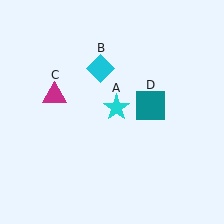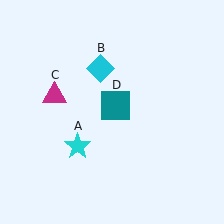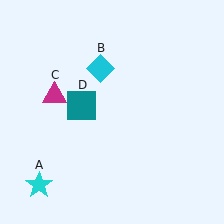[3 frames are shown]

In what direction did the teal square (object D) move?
The teal square (object D) moved left.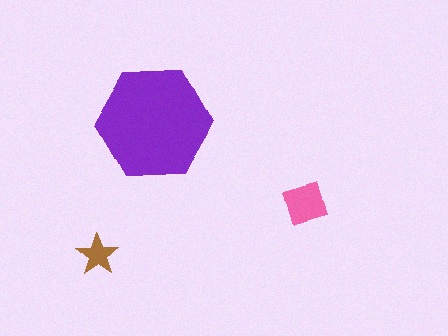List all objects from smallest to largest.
The brown star, the pink square, the purple hexagon.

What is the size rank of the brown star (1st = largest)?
3rd.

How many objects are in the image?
There are 3 objects in the image.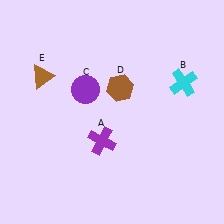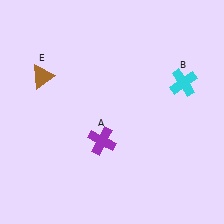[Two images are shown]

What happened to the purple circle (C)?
The purple circle (C) was removed in Image 2. It was in the top-left area of Image 1.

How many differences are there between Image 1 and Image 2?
There are 2 differences between the two images.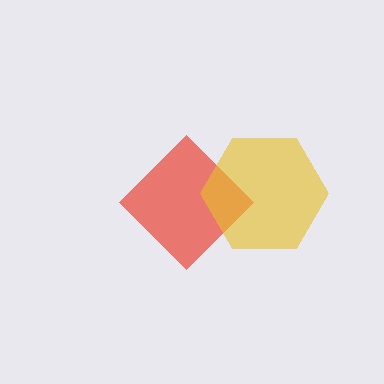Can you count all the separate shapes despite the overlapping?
Yes, there are 2 separate shapes.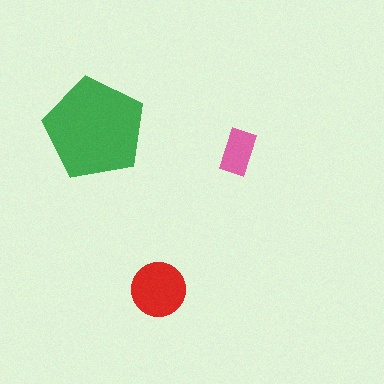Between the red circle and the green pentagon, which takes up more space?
The green pentagon.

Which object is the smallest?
The pink rectangle.